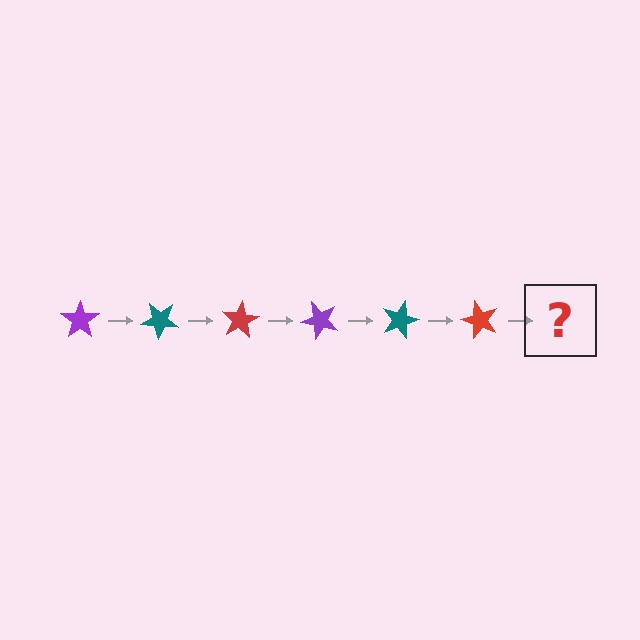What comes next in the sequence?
The next element should be a purple star, rotated 240 degrees from the start.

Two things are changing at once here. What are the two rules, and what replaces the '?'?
The two rules are that it rotates 40 degrees each step and the color cycles through purple, teal, and red. The '?' should be a purple star, rotated 240 degrees from the start.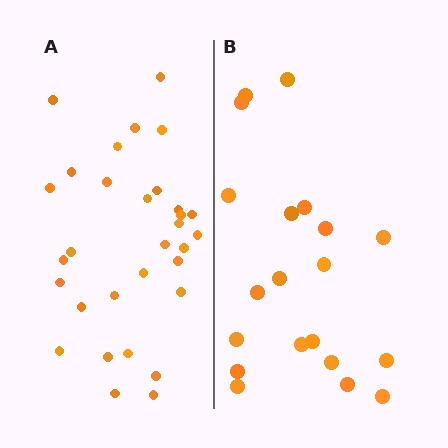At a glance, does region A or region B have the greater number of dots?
Region A (the left region) has more dots.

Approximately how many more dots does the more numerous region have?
Region A has roughly 12 or so more dots than region B.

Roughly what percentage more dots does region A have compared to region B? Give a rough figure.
About 55% more.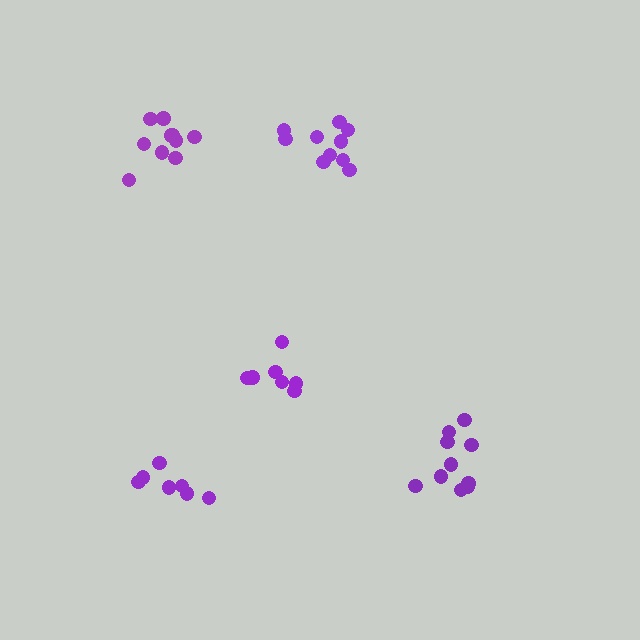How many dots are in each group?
Group 1: 10 dots, Group 2: 10 dots, Group 3: 10 dots, Group 4: 7 dots, Group 5: 7 dots (44 total).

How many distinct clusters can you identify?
There are 5 distinct clusters.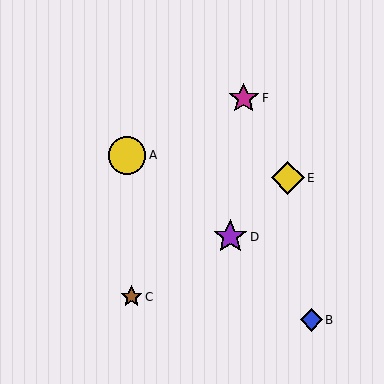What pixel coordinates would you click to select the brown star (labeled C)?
Click at (132, 297) to select the brown star C.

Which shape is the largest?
The yellow circle (labeled A) is the largest.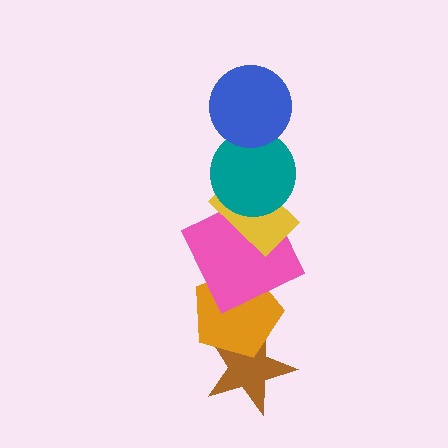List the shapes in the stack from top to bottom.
From top to bottom: the blue circle, the teal circle, the yellow rectangle, the pink square, the orange pentagon, the brown star.